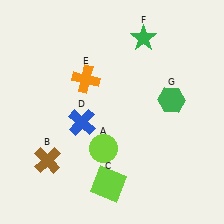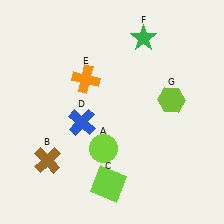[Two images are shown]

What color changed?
The hexagon (G) changed from green in Image 1 to lime in Image 2.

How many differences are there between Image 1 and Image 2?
There is 1 difference between the two images.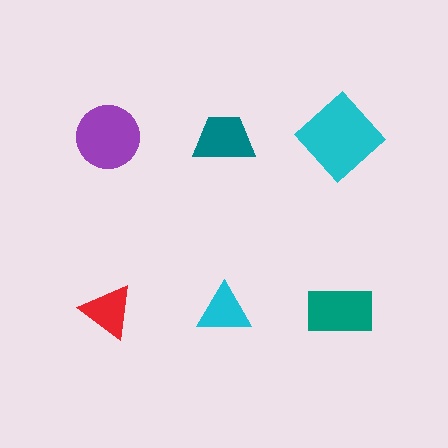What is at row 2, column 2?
A cyan triangle.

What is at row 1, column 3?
A cyan diamond.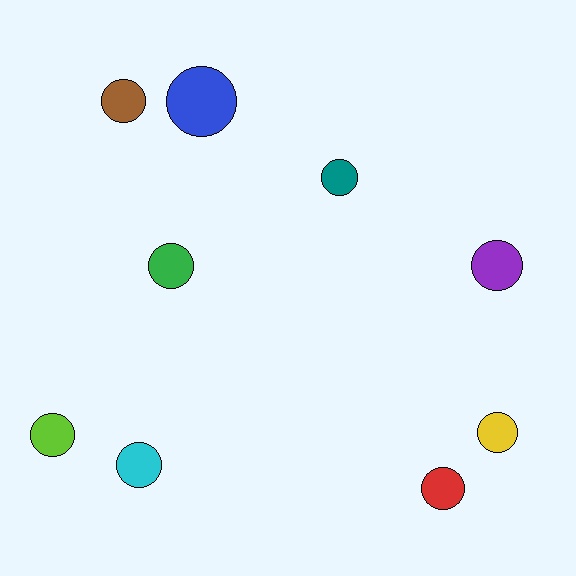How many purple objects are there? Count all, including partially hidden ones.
There is 1 purple object.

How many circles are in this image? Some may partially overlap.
There are 9 circles.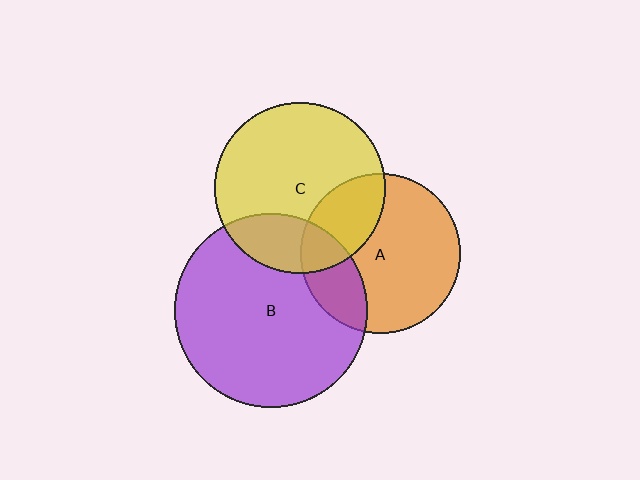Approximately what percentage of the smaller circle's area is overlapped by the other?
Approximately 20%.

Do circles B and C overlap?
Yes.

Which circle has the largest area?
Circle B (purple).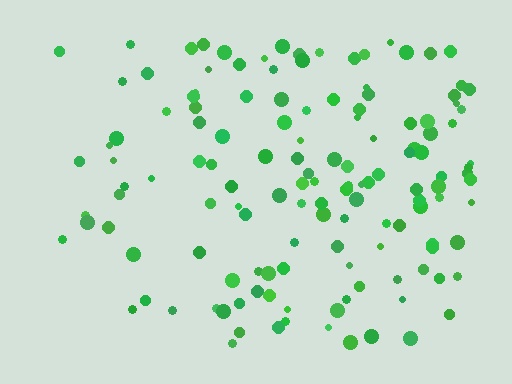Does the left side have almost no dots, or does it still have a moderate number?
Still a moderate number, just noticeably fewer than the right.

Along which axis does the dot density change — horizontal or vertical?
Horizontal.